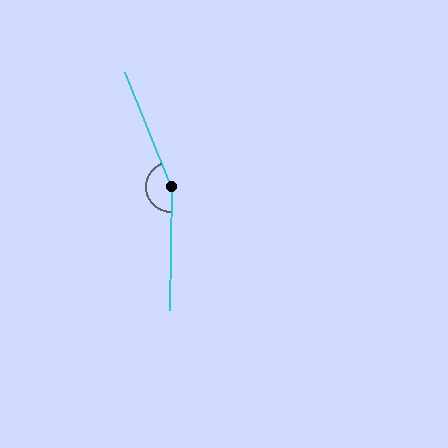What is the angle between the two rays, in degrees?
Approximately 157 degrees.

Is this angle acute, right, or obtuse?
It is obtuse.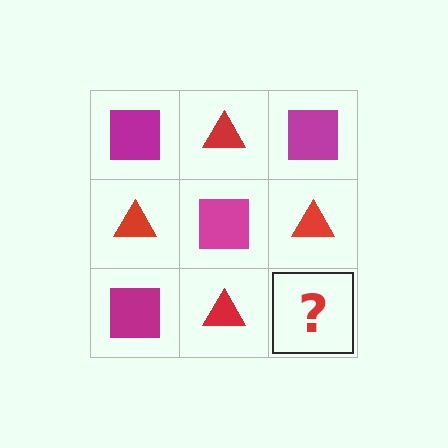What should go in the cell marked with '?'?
The missing cell should contain a magenta square.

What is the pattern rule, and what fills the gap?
The rule is that it alternates magenta square and red triangle in a checkerboard pattern. The gap should be filled with a magenta square.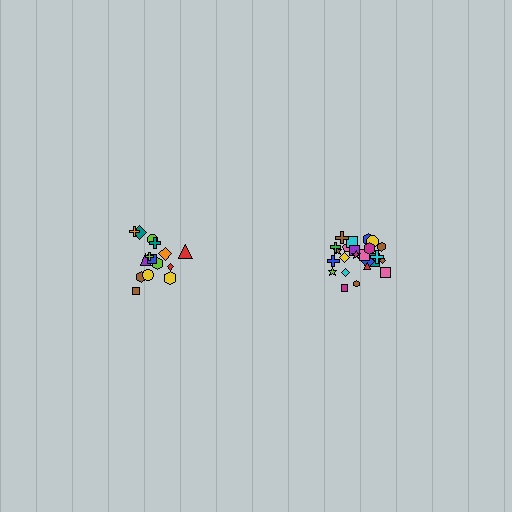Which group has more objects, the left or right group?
The right group.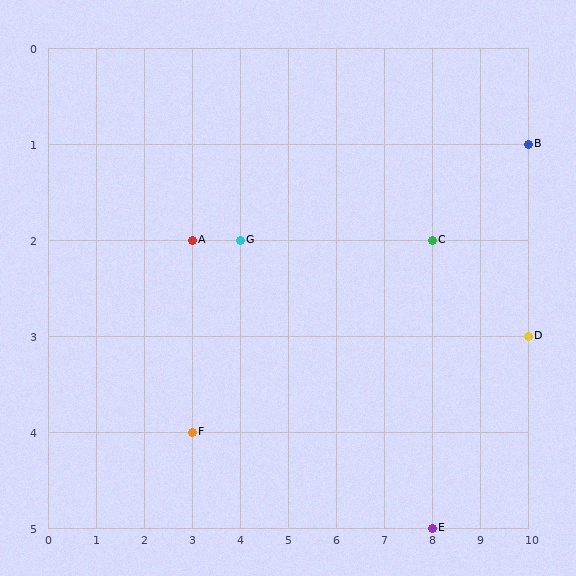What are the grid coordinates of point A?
Point A is at grid coordinates (3, 2).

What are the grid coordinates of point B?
Point B is at grid coordinates (10, 1).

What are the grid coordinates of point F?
Point F is at grid coordinates (3, 4).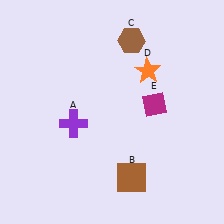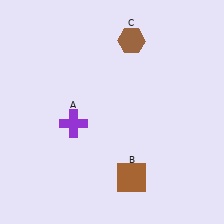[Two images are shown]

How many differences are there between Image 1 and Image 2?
There are 2 differences between the two images.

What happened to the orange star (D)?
The orange star (D) was removed in Image 2. It was in the top-right area of Image 1.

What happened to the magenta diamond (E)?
The magenta diamond (E) was removed in Image 2. It was in the top-right area of Image 1.